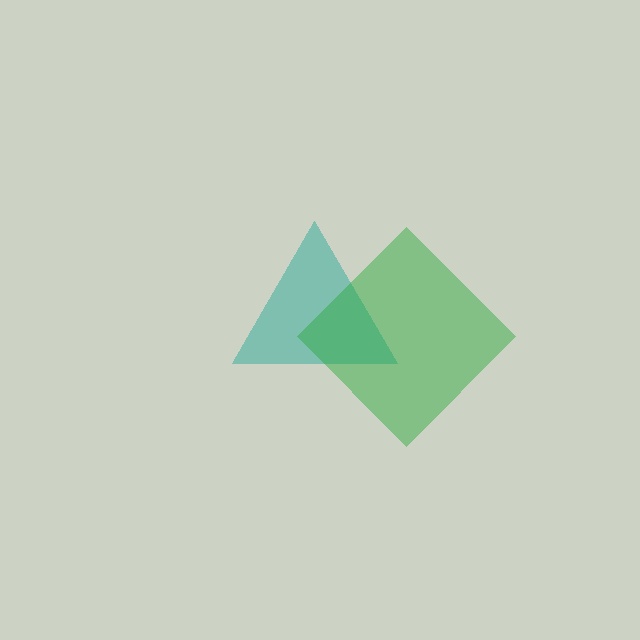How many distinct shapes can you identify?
There are 2 distinct shapes: a teal triangle, a green diamond.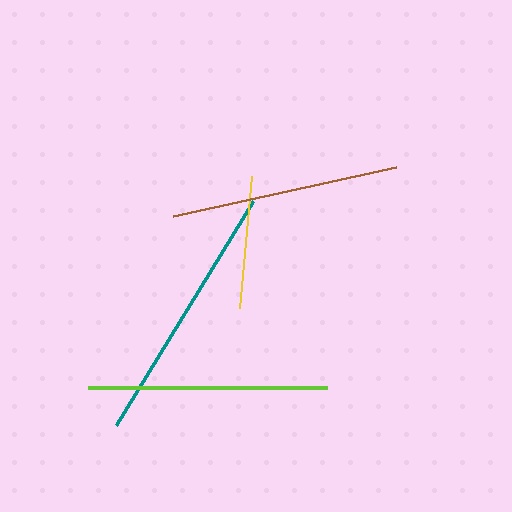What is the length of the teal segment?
The teal segment is approximately 262 pixels long.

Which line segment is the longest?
The teal line is the longest at approximately 262 pixels.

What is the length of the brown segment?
The brown segment is approximately 228 pixels long.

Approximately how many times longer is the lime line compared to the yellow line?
The lime line is approximately 1.8 times the length of the yellow line.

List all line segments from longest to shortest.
From longest to shortest: teal, lime, brown, yellow.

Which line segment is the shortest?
The yellow line is the shortest at approximately 132 pixels.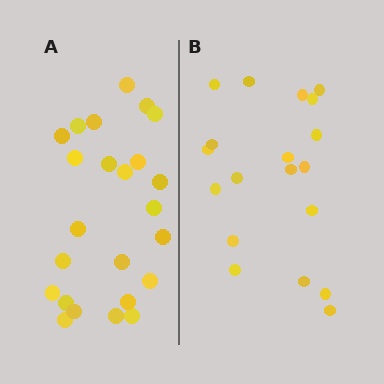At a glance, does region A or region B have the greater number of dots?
Region A (the left region) has more dots.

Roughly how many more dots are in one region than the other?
Region A has about 5 more dots than region B.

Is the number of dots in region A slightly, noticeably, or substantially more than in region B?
Region A has noticeably more, but not dramatically so. The ratio is roughly 1.3 to 1.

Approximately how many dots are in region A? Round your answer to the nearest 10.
About 20 dots. (The exact count is 24, which rounds to 20.)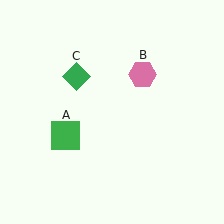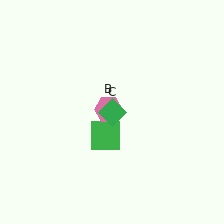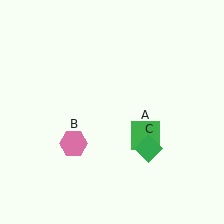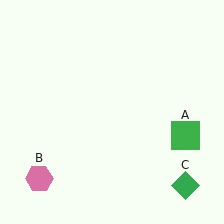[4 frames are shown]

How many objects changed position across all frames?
3 objects changed position: green square (object A), pink hexagon (object B), green diamond (object C).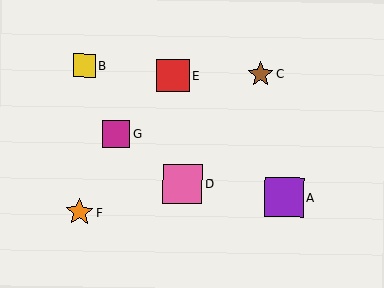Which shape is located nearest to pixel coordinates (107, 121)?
The magenta square (labeled G) at (116, 134) is nearest to that location.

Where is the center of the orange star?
The center of the orange star is at (79, 212).